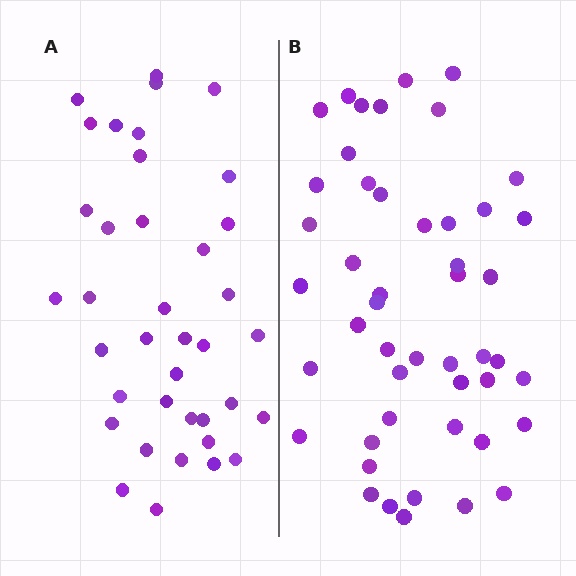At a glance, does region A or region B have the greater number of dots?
Region B (the right region) has more dots.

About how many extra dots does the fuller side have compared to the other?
Region B has roughly 10 or so more dots than region A.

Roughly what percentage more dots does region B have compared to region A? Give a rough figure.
About 25% more.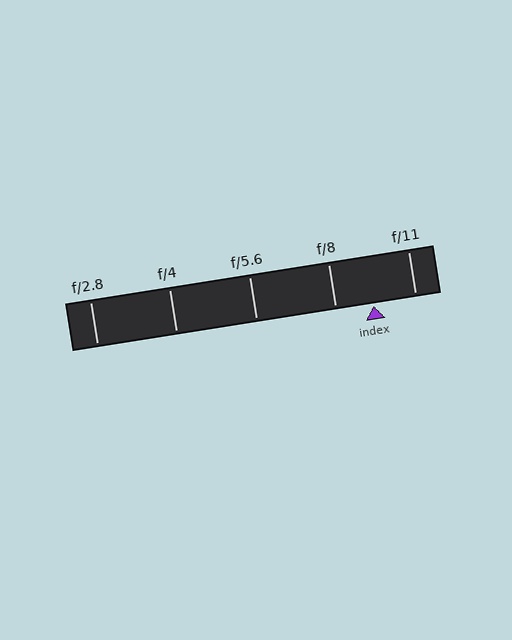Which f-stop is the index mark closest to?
The index mark is closest to f/8.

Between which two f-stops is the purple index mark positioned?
The index mark is between f/8 and f/11.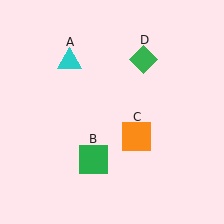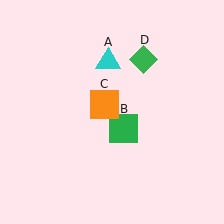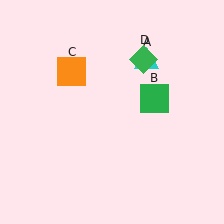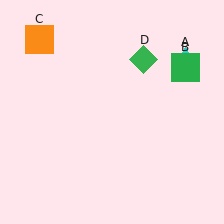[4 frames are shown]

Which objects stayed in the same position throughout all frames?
Green diamond (object D) remained stationary.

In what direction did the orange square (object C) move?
The orange square (object C) moved up and to the left.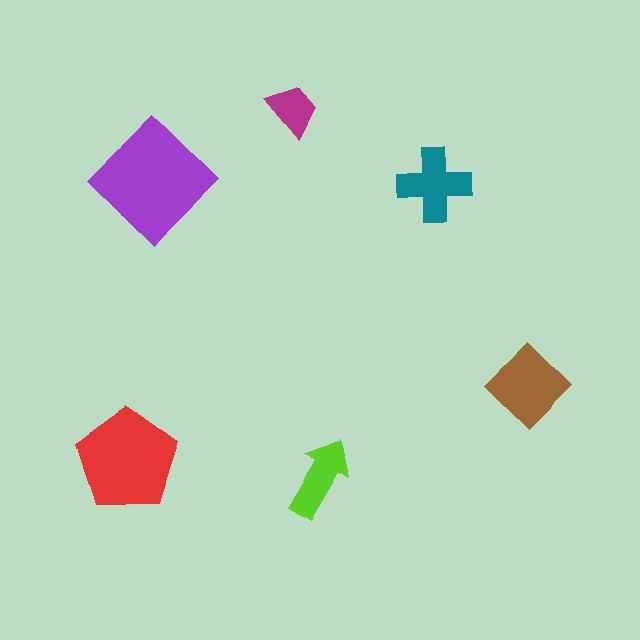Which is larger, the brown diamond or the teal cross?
The brown diamond.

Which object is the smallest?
The magenta trapezoid.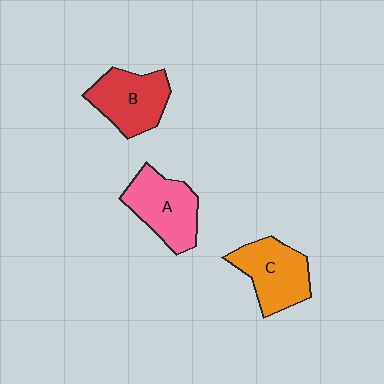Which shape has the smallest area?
Shape B (red).